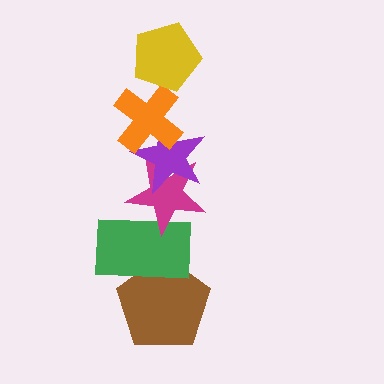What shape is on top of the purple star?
The orange cross is on top of the purple star.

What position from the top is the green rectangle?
The green rectangle is 5th from the top.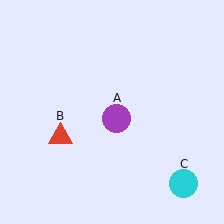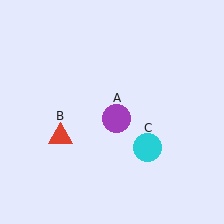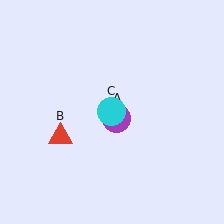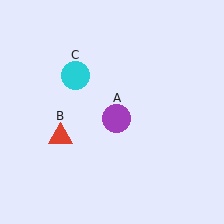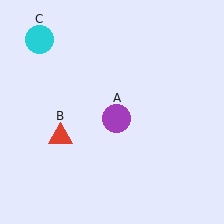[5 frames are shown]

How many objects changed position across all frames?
1 object changed position: cyan circle (object C).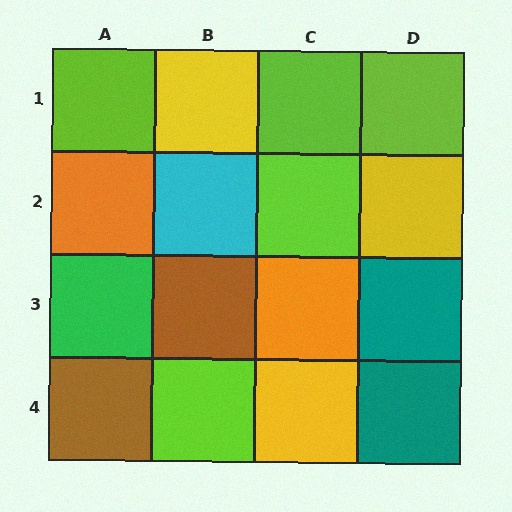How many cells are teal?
2 cells are teal.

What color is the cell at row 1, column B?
Yellow.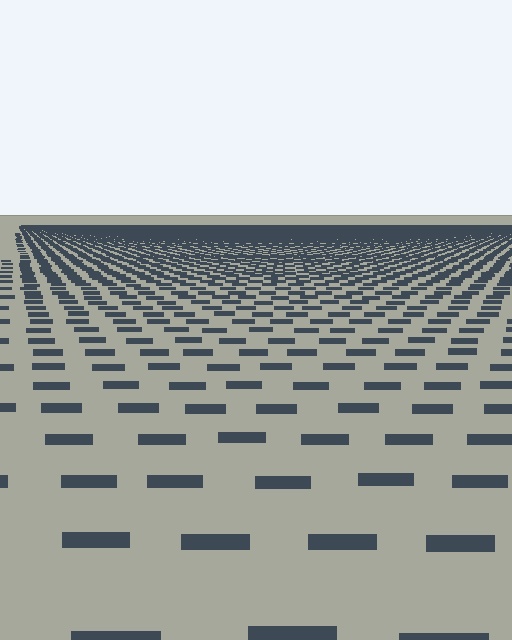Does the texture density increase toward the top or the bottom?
Density increases toward the top.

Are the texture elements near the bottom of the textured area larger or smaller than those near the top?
Larger. Near the bottom, elements are closer to the viewer and appear at a bigger on-screen size.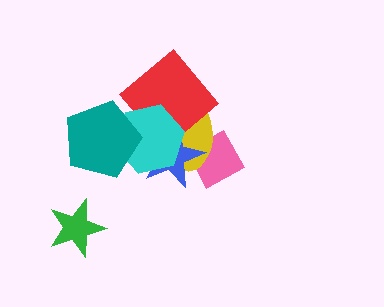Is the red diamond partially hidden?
Yes, it is partially covered by another shape.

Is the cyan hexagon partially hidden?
Yes, it is partially covered by another shape.